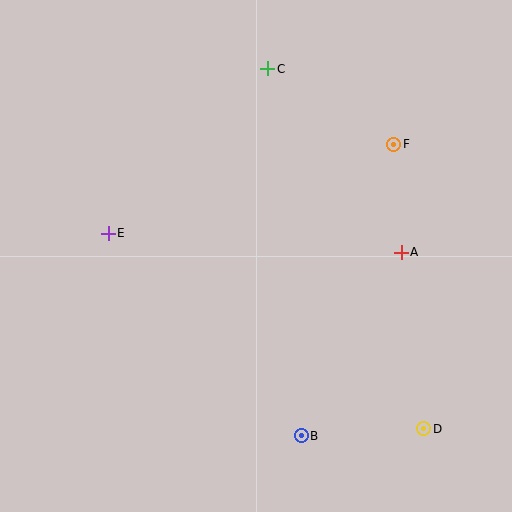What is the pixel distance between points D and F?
The distance between D and F is 286 pixels.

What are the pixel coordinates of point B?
Point B is at (301, 436).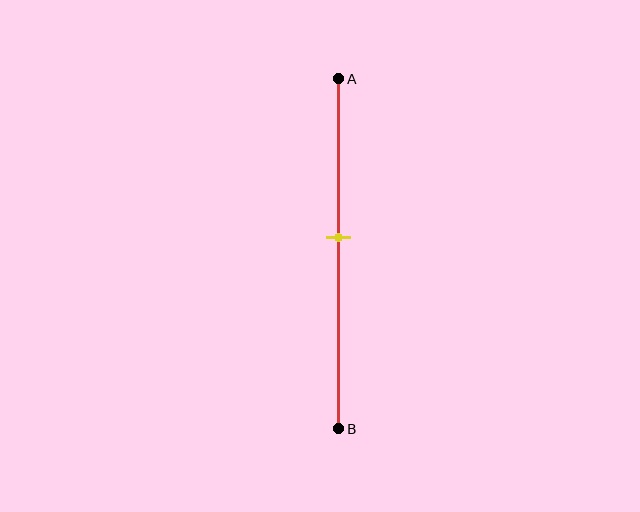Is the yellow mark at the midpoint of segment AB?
No, the mark is at about 45% from A, not at the 50% midpoint.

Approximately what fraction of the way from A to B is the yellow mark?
The yellow mark is approximately 45% of the way from A to B.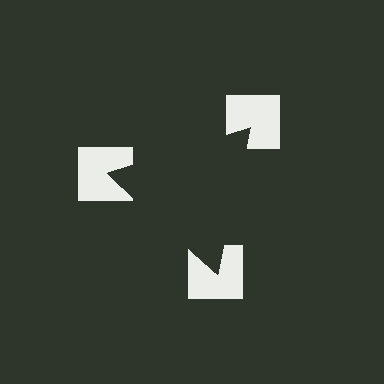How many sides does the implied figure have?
3 sides.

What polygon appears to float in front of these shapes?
An illusory triangle — its edges are inferred from the aligned wedge cuts in the notched squares, not physically drawn.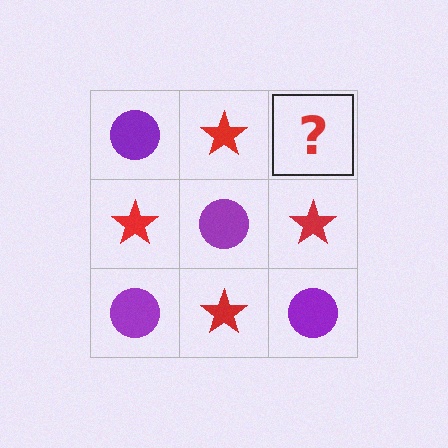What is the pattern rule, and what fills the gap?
The rule is that it alternates purple circle and red star in a checkerboard pattern. The gap should be filled with a purple circle.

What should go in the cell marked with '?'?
The missing cell should contain a purple circle.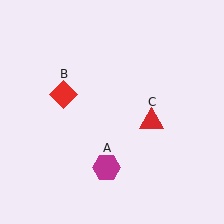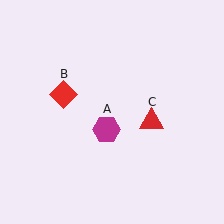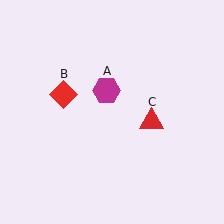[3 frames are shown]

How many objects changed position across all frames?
1 object changed position: magenta hexagon (object A).